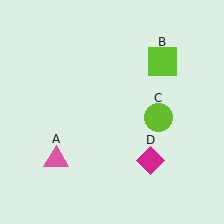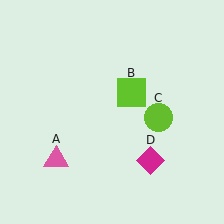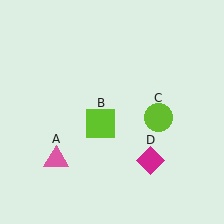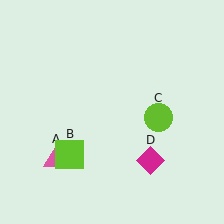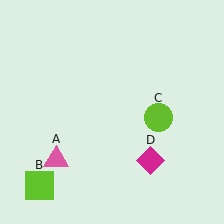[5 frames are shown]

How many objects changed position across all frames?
1 object changed position: lime square (object B).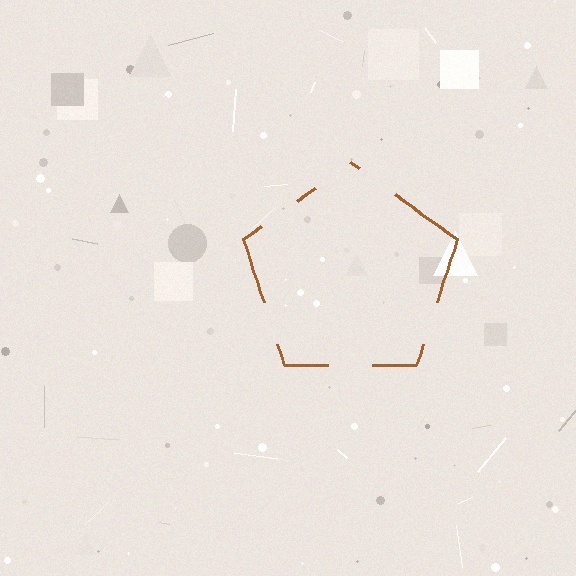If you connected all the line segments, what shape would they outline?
They would outline a pentagon.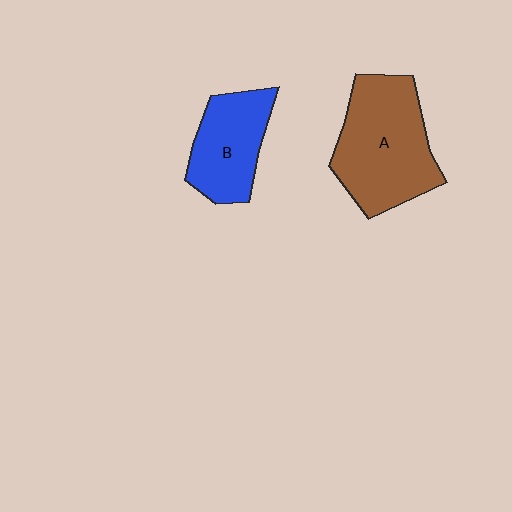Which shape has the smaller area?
Shape B (blue).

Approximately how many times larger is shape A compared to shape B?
Approximately 1.5 times.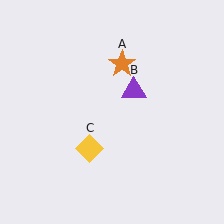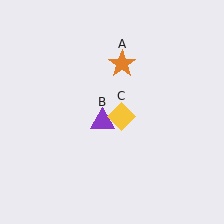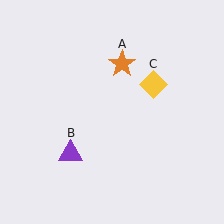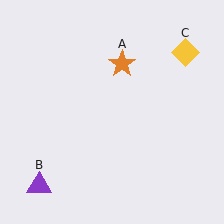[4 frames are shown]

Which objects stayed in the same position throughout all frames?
Orange star (object A) remained stationary.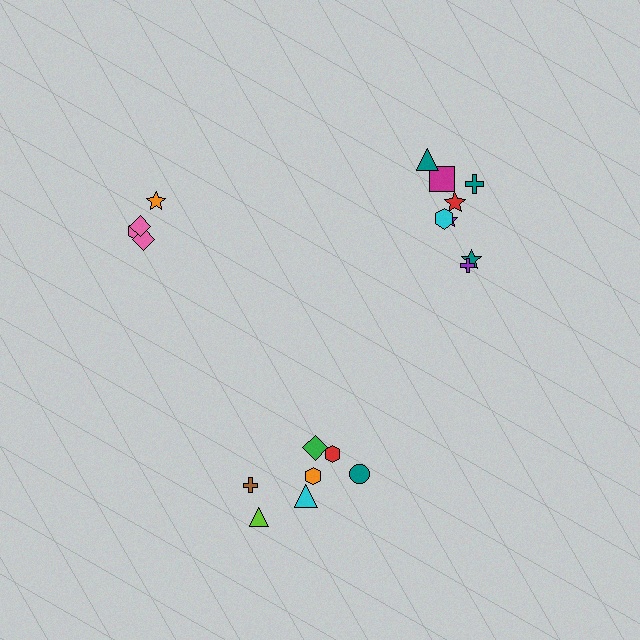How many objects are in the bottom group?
There are 7 objects.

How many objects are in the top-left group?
There are 4 objects.